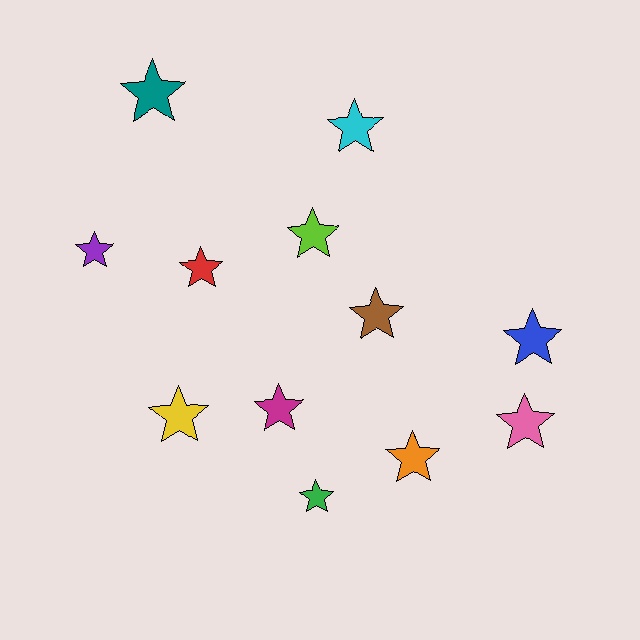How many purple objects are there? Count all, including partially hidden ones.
There is 1 purple object.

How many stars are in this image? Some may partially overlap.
There are 12 stars.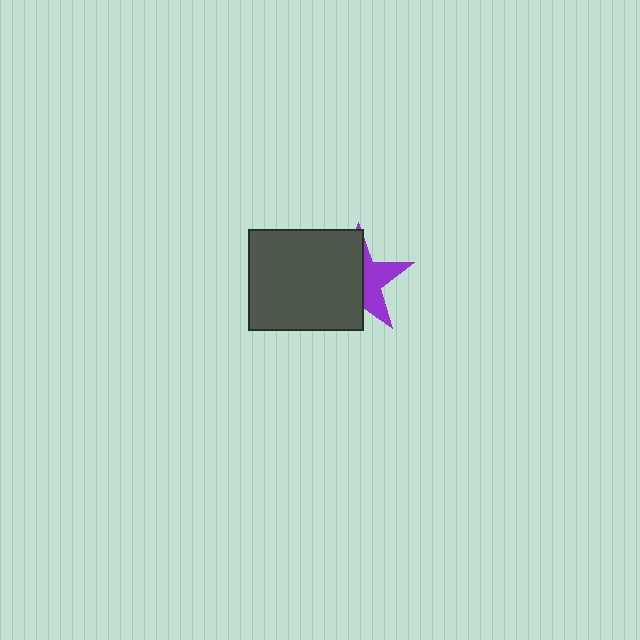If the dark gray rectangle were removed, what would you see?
You would see the complete purple star.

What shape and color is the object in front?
The object in front is a dark gray rectangle.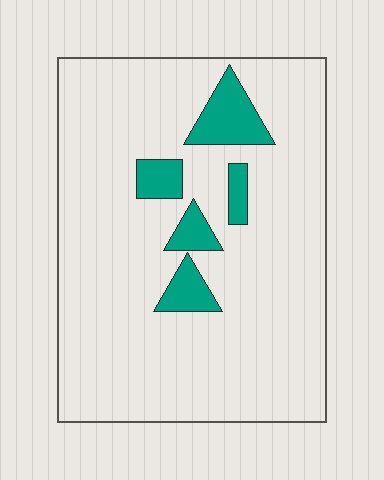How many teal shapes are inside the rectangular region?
5.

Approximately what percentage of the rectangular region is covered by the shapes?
Approximately 10%.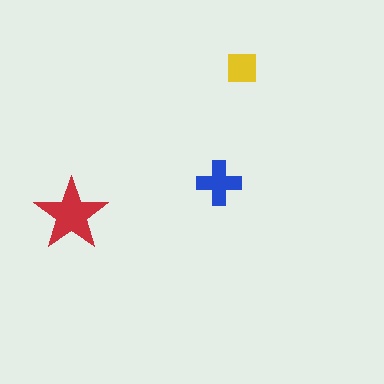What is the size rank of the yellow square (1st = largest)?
3rd.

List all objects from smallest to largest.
The yellow square, the blue cross, the red star.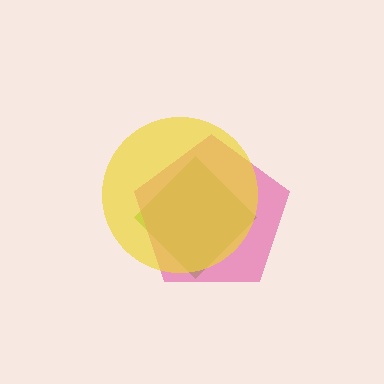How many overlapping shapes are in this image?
There are 3 overlapping shapes in the image.